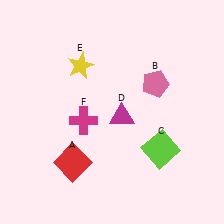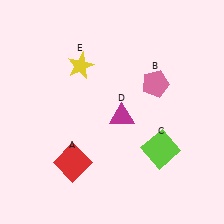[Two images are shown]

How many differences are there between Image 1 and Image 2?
There is 1 difference between the two images.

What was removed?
The magenta cross (F) was removed in Image 2.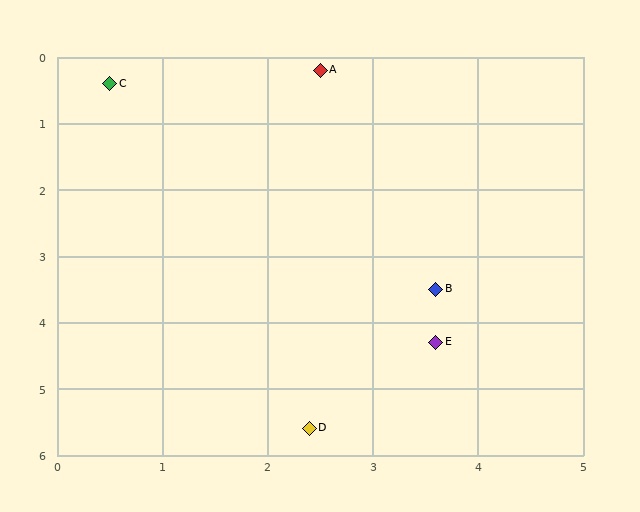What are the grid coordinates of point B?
Point B is at approximately (3.6, 3.5).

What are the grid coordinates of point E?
Point E is at approximately (3.6, 4.3).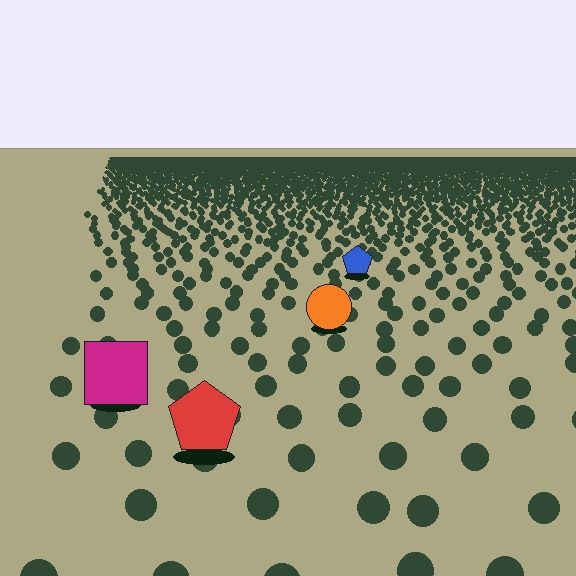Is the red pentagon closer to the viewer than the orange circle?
Yes. The red pentagon is closer — you can tell from the texture gradient: the ground texture is coarser near it.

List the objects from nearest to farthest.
From nearest to farthest: the red pentagon, the magenta square, the orange circle, the blue pentagon.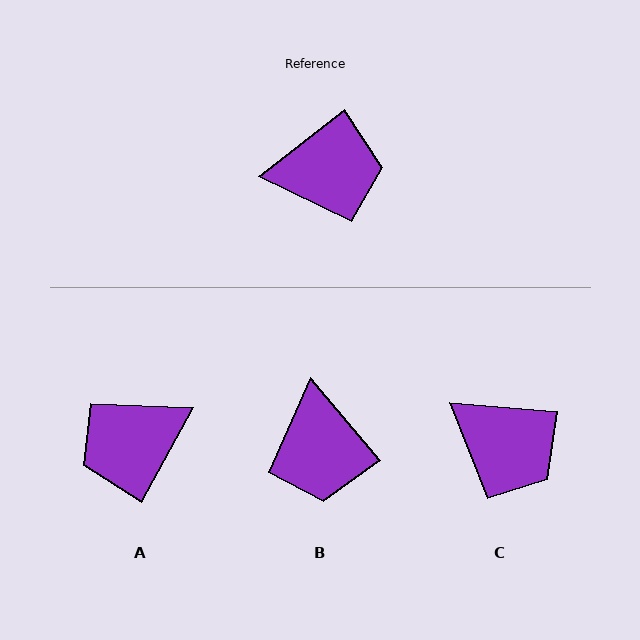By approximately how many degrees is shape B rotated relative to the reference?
Approximately 88 degrees clockwise.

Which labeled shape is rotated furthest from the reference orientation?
A, about 156 degrees away.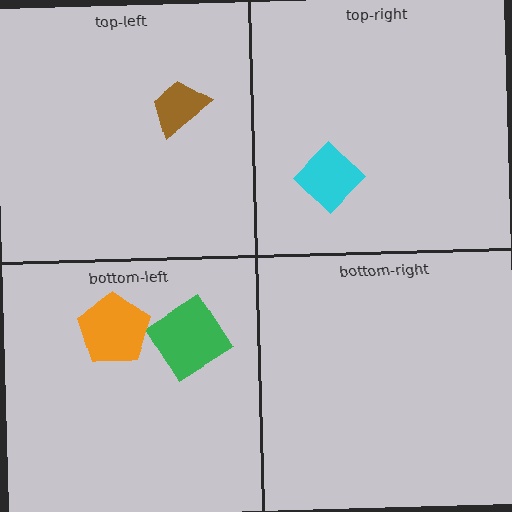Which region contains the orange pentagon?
The bottom-left region.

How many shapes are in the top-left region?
1.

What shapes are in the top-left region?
The brown trapezoid.